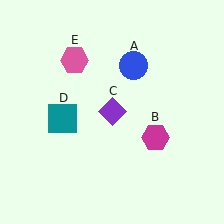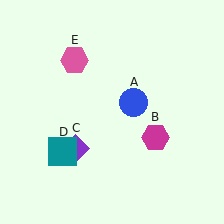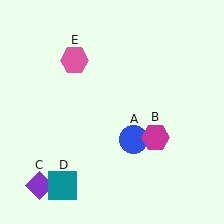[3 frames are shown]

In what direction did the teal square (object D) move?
The teal square (object D) moved down.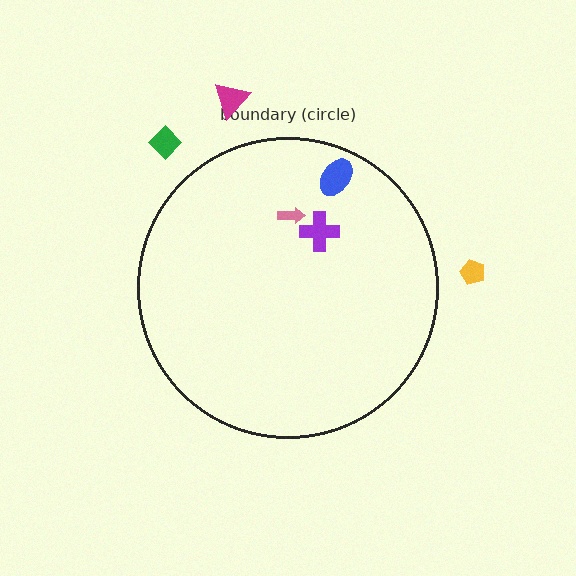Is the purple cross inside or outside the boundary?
Inside.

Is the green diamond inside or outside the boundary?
Outside.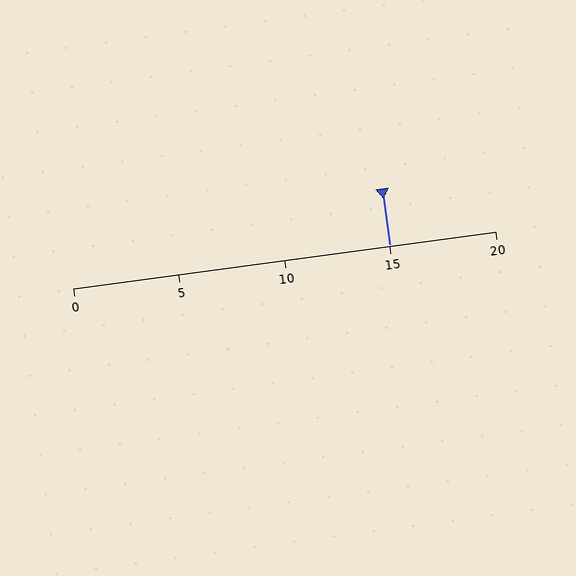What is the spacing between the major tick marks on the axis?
The major ticks are spaced 5 apart.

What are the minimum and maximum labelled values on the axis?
The axis runs from 0 to 20.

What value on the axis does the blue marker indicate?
The marker indicates approximately 15.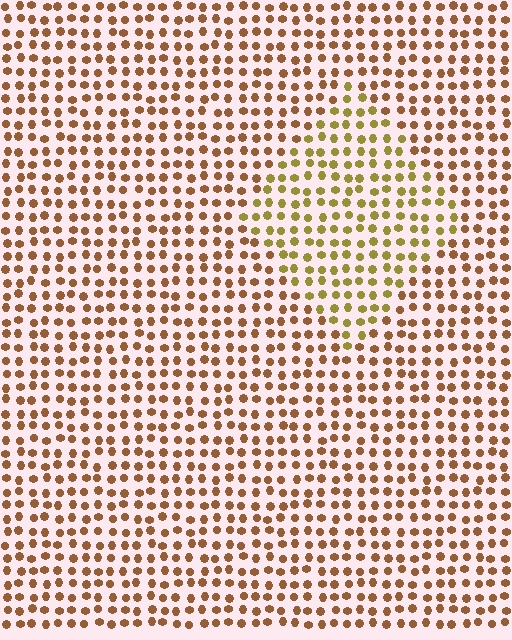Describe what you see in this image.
The image is filled with small brown elements in a uniform arrangement. A diamond-shaped region is visible where the elements are tinted to a slightly different hue, forming a subtle color boundary.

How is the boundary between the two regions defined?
The boundary is defined purely by a slight shift in hue (about 34 degrees). Spacing, size, and orientation are identical on both sides.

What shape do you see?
I see a diamond.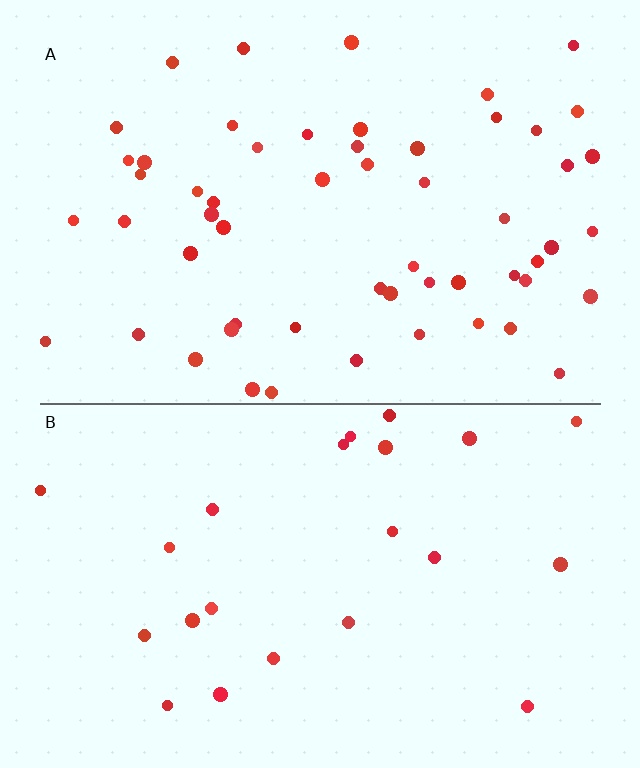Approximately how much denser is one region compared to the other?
Approximately 2.5× — region A over region B.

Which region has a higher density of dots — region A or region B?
A (the top).